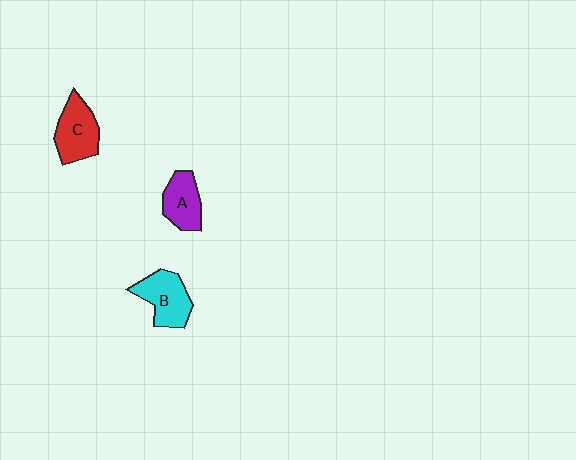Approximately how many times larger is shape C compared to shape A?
Approximately 1.2 times.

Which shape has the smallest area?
Shape A (purple).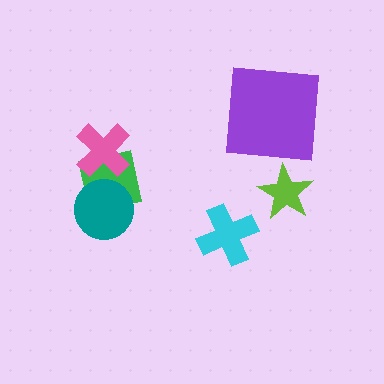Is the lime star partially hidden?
No, no other shape covers it.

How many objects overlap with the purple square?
0 objects overlap with the purple square.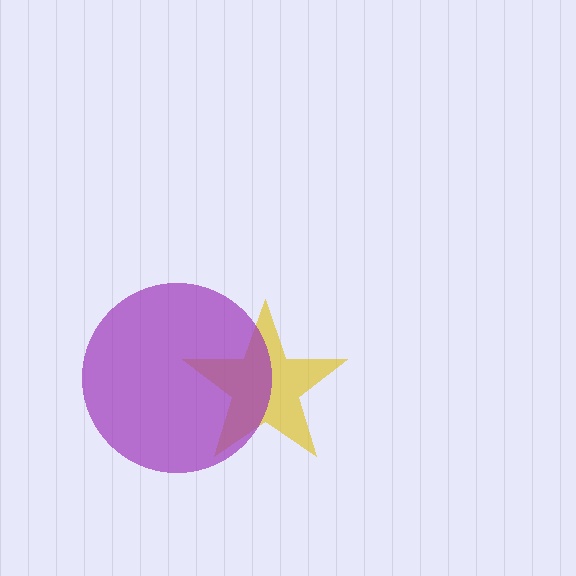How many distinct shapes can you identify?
There are 2 distinct shapes: a yellow star, a purple circle.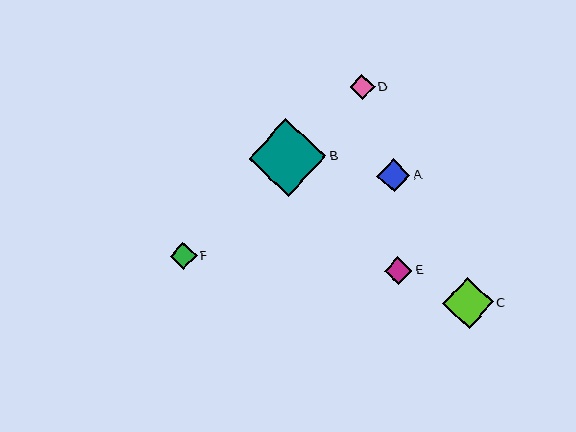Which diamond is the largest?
Diamond B is the largest with a size of approximately 78 pixels.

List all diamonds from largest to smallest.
From largest to smallest: B, C, A, E, F, D.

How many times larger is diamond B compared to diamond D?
Diamond B is approximately 3.1 times the size of diamond D.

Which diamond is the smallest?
Diamond D is the smallest with a size of approximately 25 pixels.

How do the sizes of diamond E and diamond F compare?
Diamond E and diamond F are approximately the same size.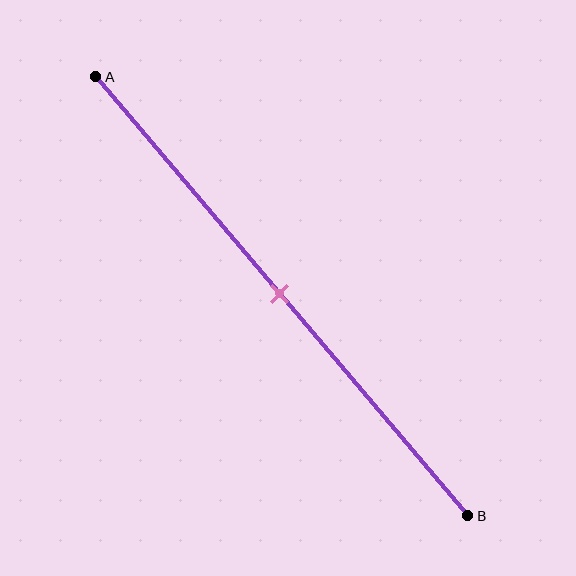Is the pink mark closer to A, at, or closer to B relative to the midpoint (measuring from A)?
The pink mark is approximately at the midpoint of segment AB.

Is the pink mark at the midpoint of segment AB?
Yes, the mark is approximately at the midpoint.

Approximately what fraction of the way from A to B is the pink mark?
The pink mark is approximately 50% of the way from A to B.